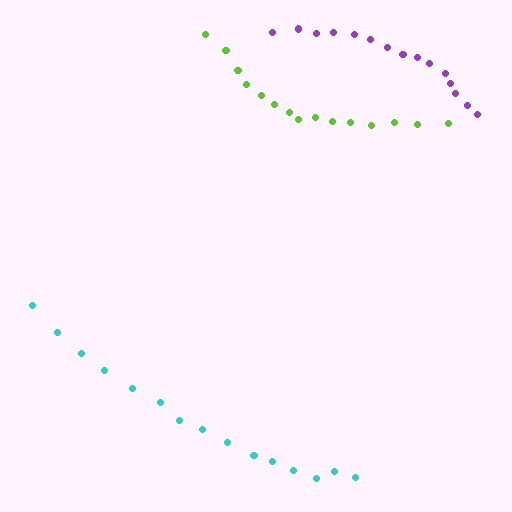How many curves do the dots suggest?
There are 3 distinct paths.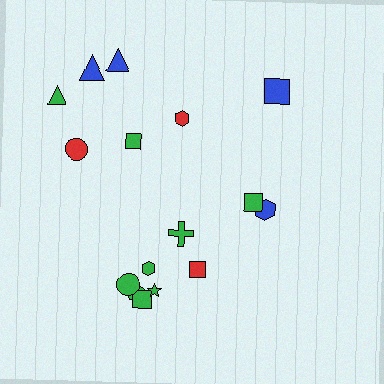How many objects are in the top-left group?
There are 6 objects.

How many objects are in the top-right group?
There are 3 objects.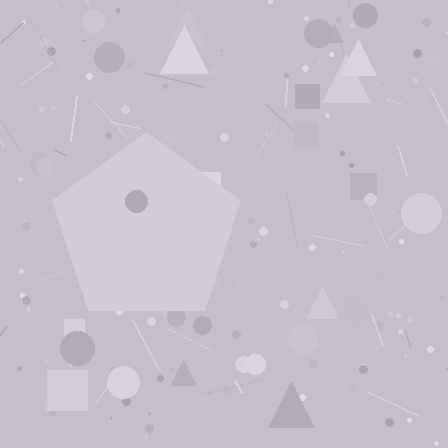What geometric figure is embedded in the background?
A pentagon is embedded in the background.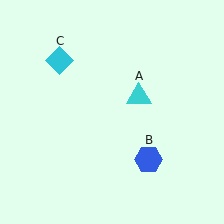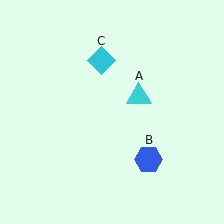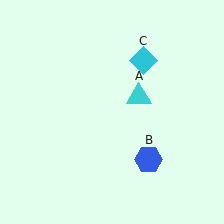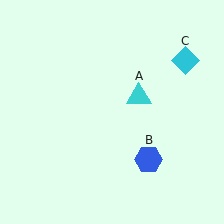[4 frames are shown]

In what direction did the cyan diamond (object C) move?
The cyan diamond (object C) moved right.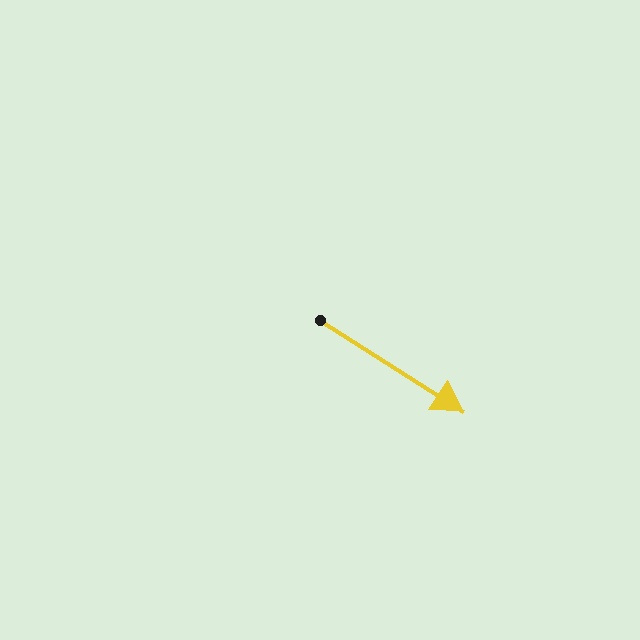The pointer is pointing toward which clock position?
Roughly 4 o'clock.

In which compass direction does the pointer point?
Southeast.